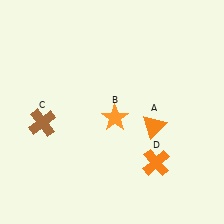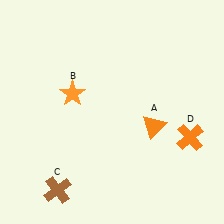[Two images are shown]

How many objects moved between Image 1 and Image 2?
3 objects moved between the two images.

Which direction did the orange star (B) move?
The orange star (B) moved left.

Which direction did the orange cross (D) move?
The orange cross (D) moved right.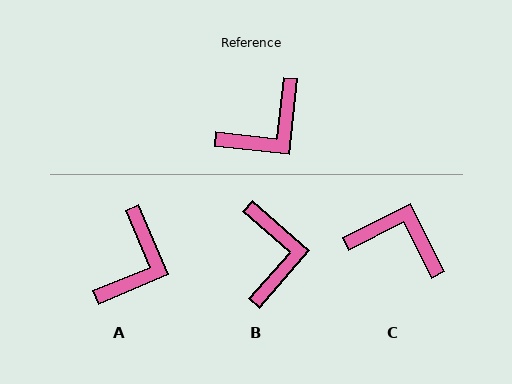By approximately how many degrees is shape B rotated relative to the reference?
Approximately 55 degrees counter-clockwise.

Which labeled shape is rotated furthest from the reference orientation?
C, about 123 degrees away.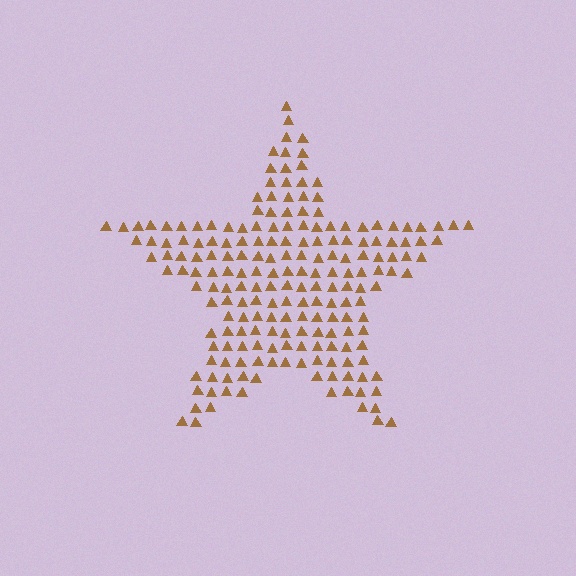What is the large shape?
The large shape is a star.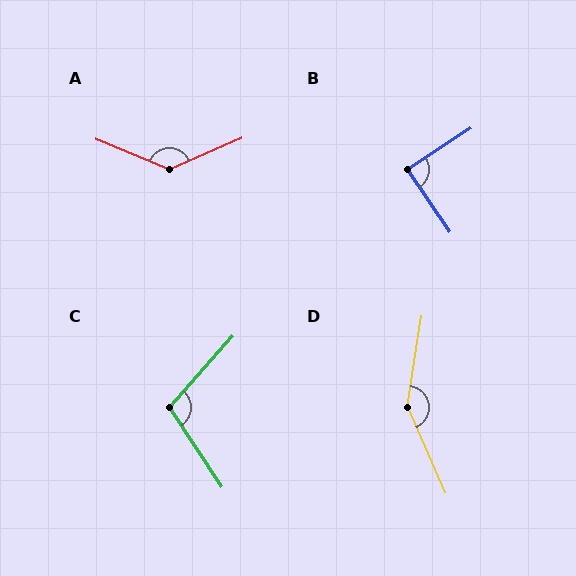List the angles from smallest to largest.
B (88°), C (105°), A (134°), D (147°).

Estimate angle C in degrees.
Approximately 105 degrees.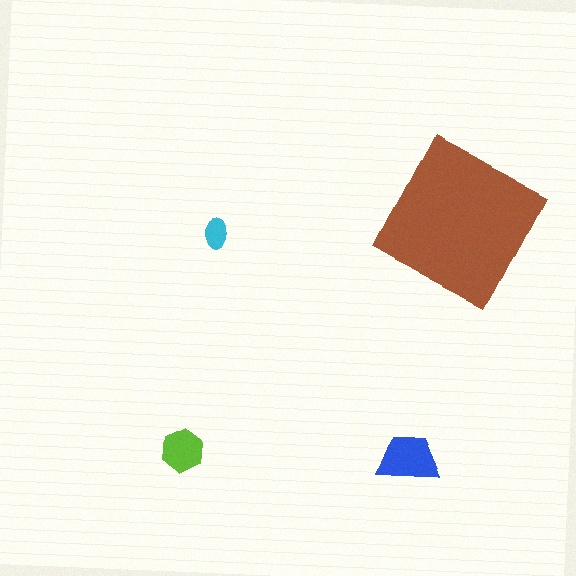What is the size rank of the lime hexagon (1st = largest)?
3rd.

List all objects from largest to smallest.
The brown square, the blue trapezoid, the lime hexagon, the cyan ellipse.